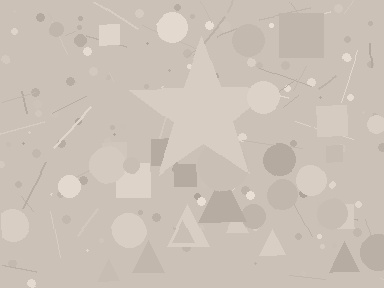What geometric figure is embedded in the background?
A star is embedded in the background.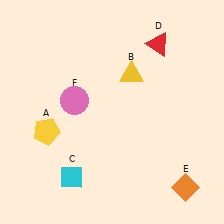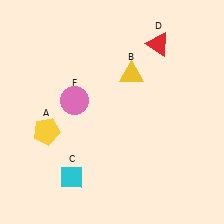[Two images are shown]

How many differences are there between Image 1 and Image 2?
There is 1 difference between the two images.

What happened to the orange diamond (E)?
The orange diamond (E) was removed in Image 2. It was in the bottom-right area of Image 1.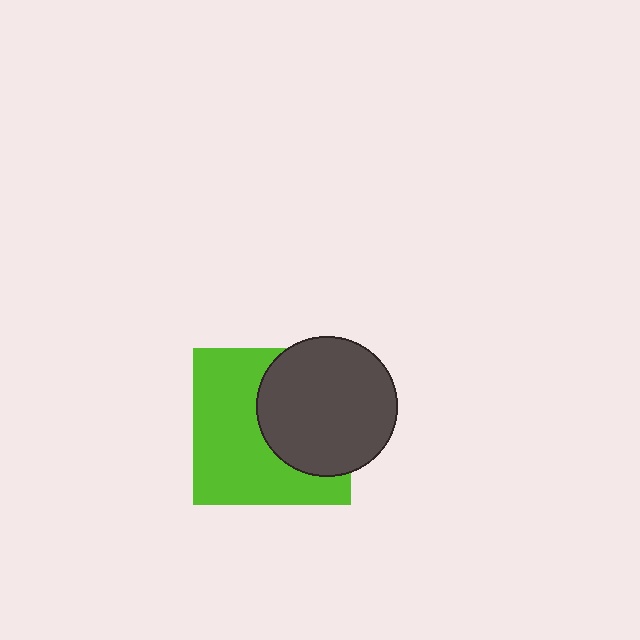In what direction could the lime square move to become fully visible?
The lime square could move left. That would shift it out from behind the dark gray circle entirely.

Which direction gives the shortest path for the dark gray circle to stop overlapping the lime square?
Moving right gives the shortest separation.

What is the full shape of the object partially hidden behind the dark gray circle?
The partially hidden object is a lime square.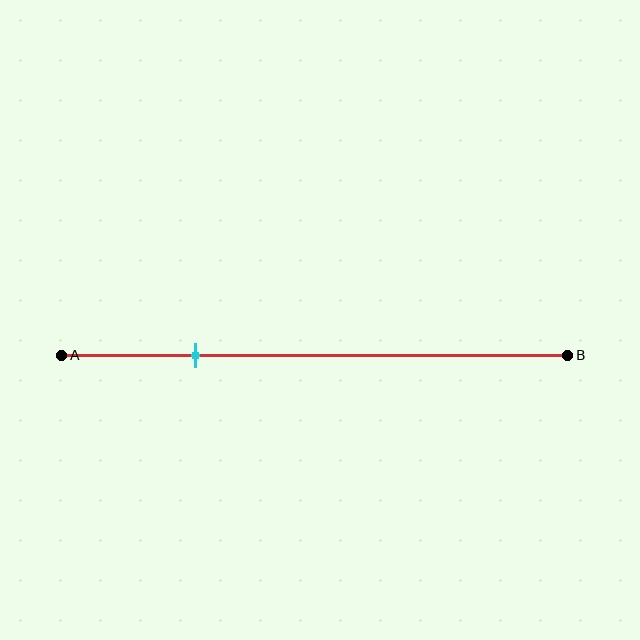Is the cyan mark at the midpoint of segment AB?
No, the mark is at about 25% from A, not at the 50% midpoint.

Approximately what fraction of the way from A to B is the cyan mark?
The cyan mark is approximately 25% of the way from A to B.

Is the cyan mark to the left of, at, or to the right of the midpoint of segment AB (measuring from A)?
The cyan mark is to the left of the midpoint of segment AB.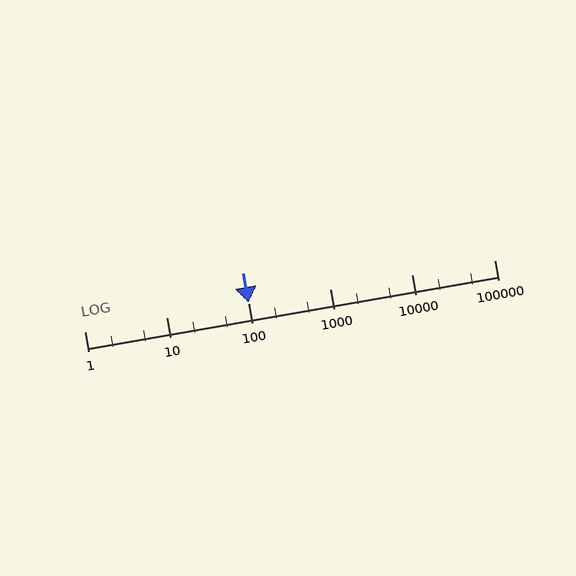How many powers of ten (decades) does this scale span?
The scale spans 5 decades, from 1 to 100000.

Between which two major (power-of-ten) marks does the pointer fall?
The pointer is between 100 and 1000.